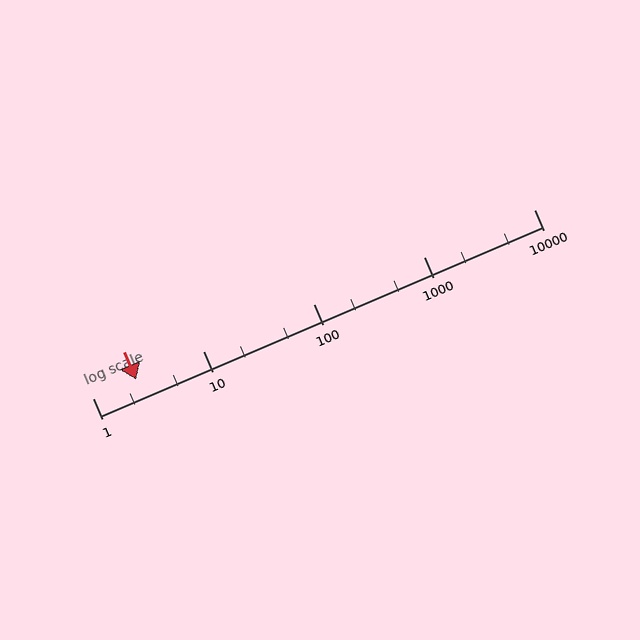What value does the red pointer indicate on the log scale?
The pointer indicates approximately 2.5.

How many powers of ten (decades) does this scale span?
The scale spans 4 decades, from 1 to 10000.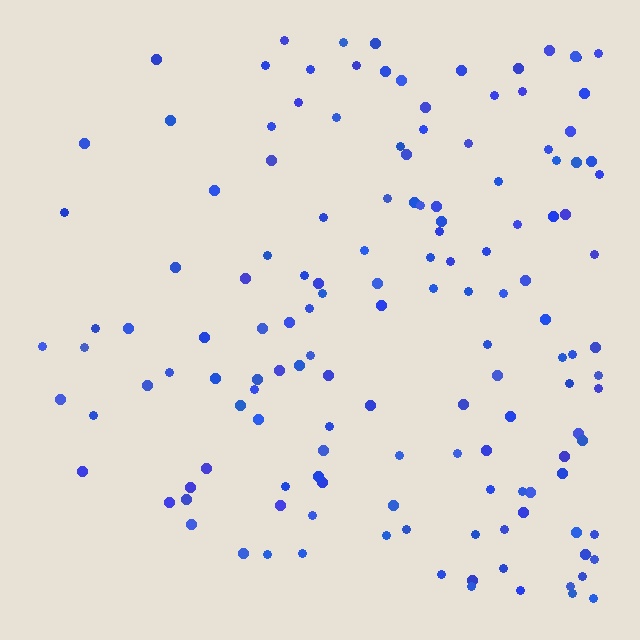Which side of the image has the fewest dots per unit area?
The left.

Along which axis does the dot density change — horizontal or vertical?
Horizontal.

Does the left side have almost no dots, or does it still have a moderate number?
Still a moderate number, just noticeably fewer than the right.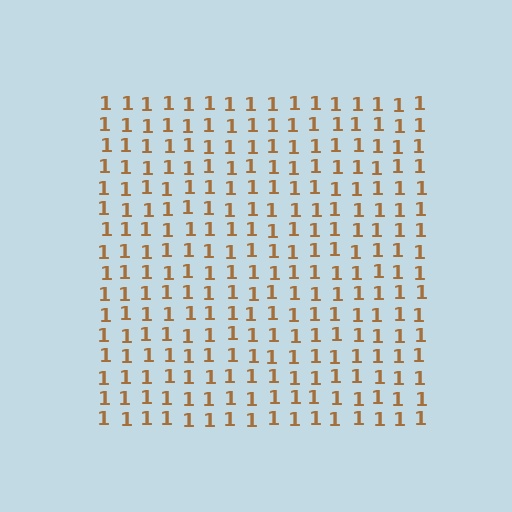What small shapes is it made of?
It is made of small digit 1's.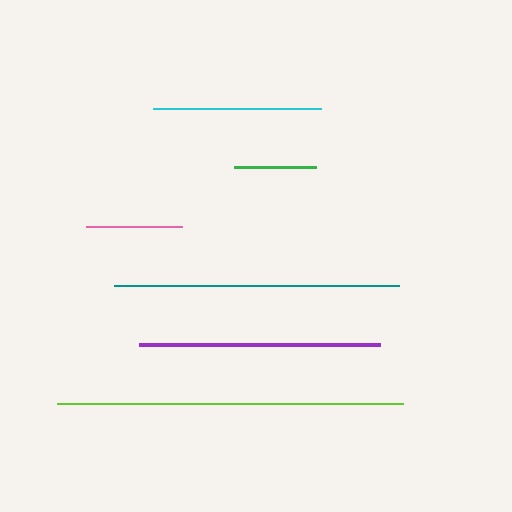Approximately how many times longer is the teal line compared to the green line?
The teal line is approximately 3.4 times the length of the green line.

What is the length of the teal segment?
The teal segment is approximately 285 pixels long.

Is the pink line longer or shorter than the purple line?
The purple line is longer than the pink line.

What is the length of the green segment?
The green segment is approximately 83 pixels long.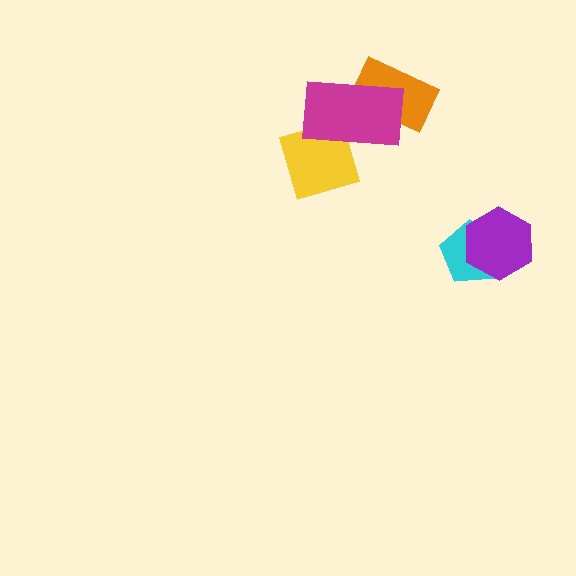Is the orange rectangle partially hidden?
Yes, it is partially covered by another shape.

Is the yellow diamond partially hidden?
Yes, it is partially covered by another shape.